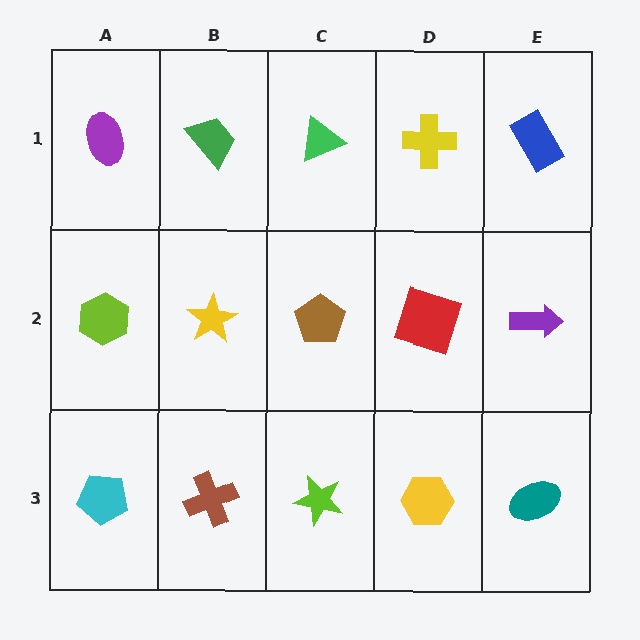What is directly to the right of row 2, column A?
A yellow star.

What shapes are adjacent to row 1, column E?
A purple arrow (row 2, column E), a yellow cross (row 1, column D).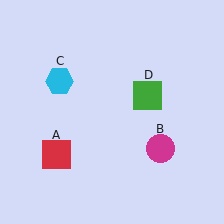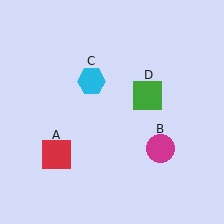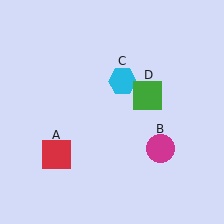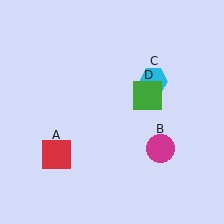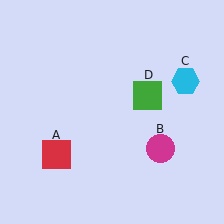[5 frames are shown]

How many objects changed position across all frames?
1 object changed position: cyan hexagon (object C).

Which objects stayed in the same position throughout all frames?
Red square (object A) and magenta circle (object B) and green square (object D) remained stationary.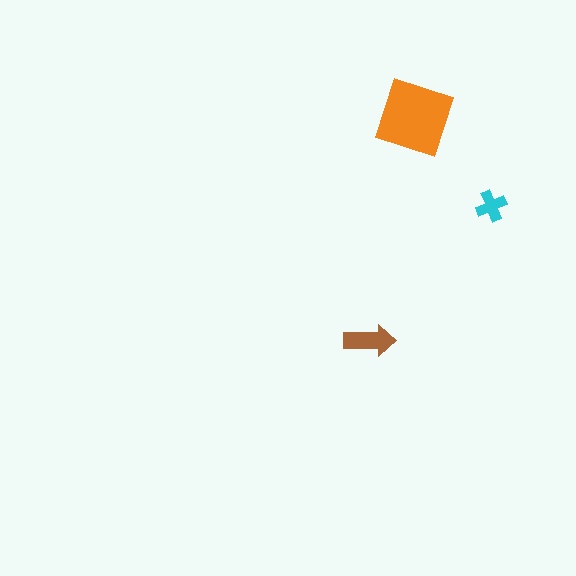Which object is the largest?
The orange diamond.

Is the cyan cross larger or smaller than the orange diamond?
Smaller.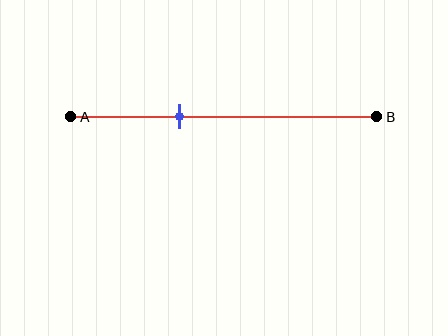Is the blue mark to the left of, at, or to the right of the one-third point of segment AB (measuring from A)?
The blue mark is approximately at the one-third point of segment AB.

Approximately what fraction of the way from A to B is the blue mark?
The blue mark is approximately 35% of the way from A to B.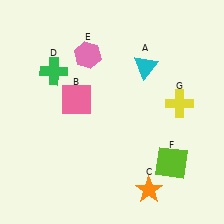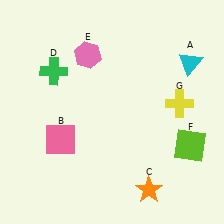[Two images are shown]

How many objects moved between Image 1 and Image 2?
3 objects moved between the two images.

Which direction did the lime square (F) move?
The lime square (F) moved right.